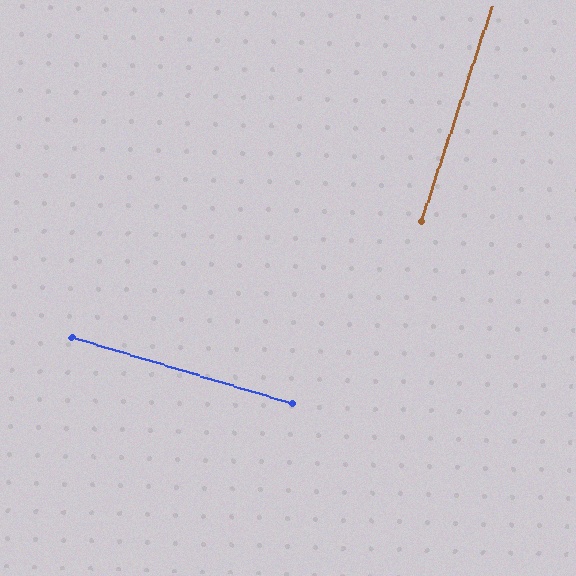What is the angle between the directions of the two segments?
Approximately 89 degrees.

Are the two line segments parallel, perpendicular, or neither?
Perpendicular — they meet at approximately 89°.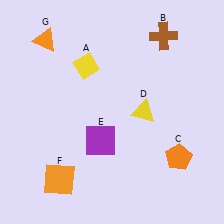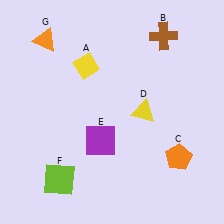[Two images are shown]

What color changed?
The square (F) changed from orange in Image 1 to lime in Image 2.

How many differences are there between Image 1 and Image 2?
There is 1 difference between the two images.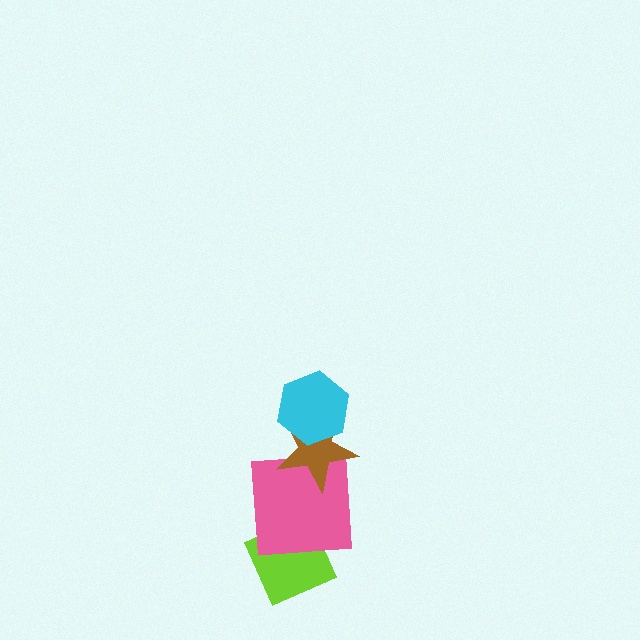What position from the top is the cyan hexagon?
The cyan hexagon is 1st from the top.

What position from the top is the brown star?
The brown star is 2nd from the top.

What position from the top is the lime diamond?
The lime diamond is 4th from the top.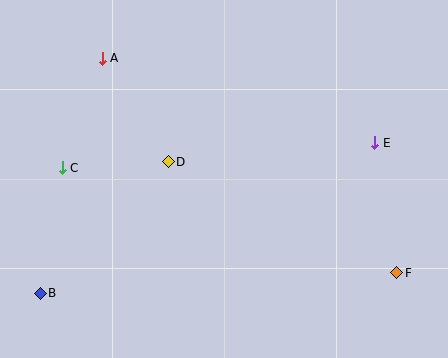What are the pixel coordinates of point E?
Point E is at (375, 143).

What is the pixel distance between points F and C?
The distance between F and C is 351 pixels.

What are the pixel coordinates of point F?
Point F is at (397, 273).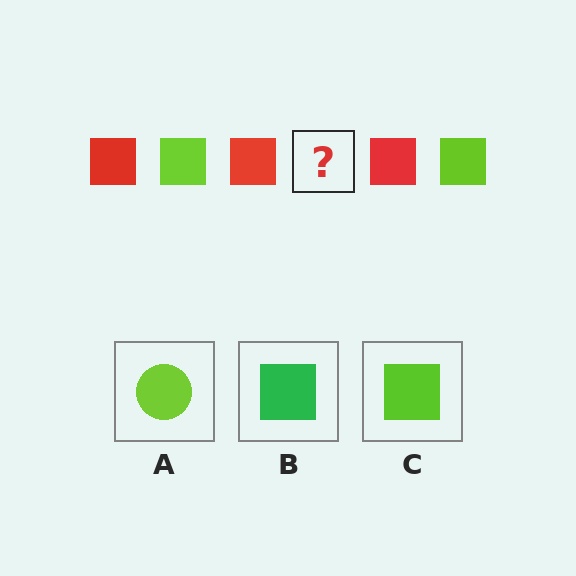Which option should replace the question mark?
Option C.